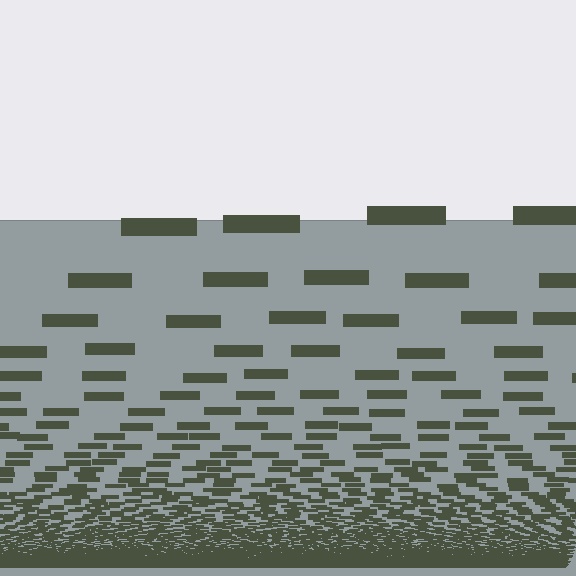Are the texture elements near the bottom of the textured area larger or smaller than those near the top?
Smaller. The gradient is inverted — elements near the bottom are smaller and denser.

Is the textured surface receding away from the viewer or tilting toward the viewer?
The surface appears to tilt toward the viewer. Texture elements get larger and sparser toward the top.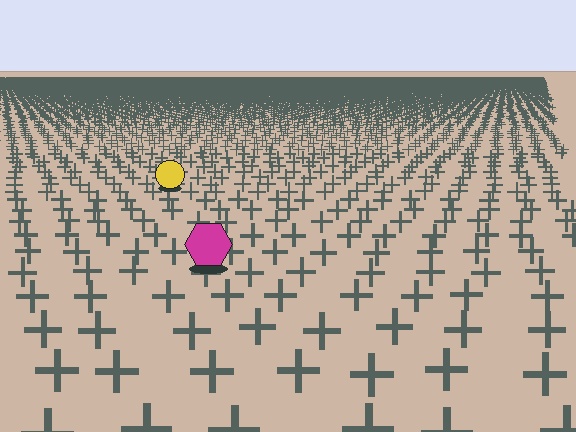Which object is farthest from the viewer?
The yellow circle is farthest from the viewer. It appears smaller and the ground texture around it is denser.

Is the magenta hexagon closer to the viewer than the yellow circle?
Yes. The magenta hexagon is closer — you can tell from the texture gradient: the ground texture is coarser near it.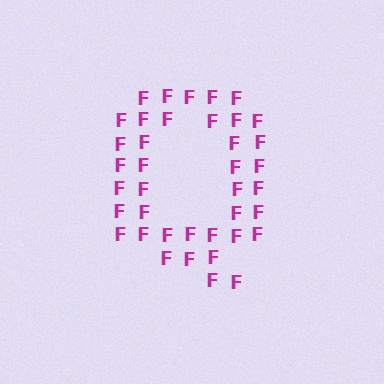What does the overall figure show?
The overall figure shows the letter Q.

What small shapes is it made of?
It is made of small letter F's.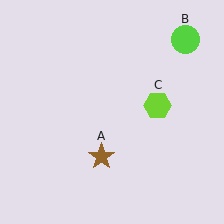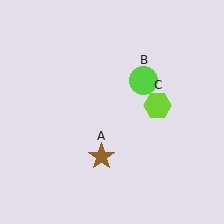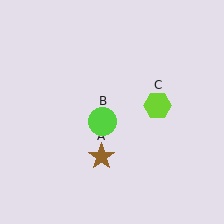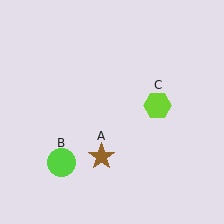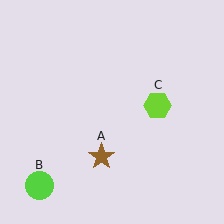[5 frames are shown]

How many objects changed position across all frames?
1 object changed position: lime circle (object B).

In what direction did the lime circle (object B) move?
The lime circle (object B) moved down and to the left.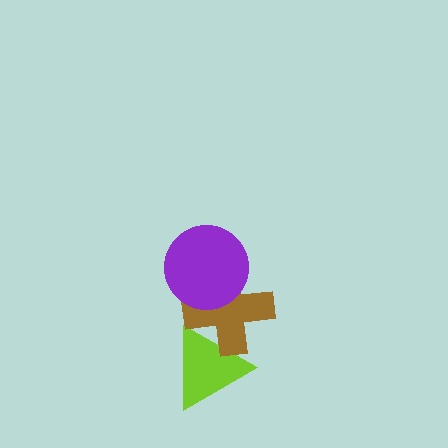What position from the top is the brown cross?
The brown cross is 2nd from the top.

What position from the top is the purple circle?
The purple circle is 1st from the top.